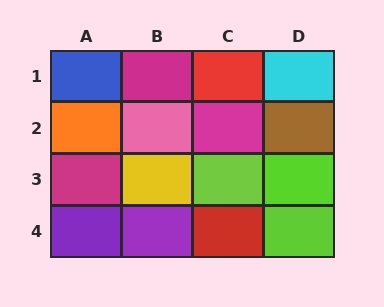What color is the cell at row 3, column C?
Lime.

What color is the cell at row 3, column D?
Lime.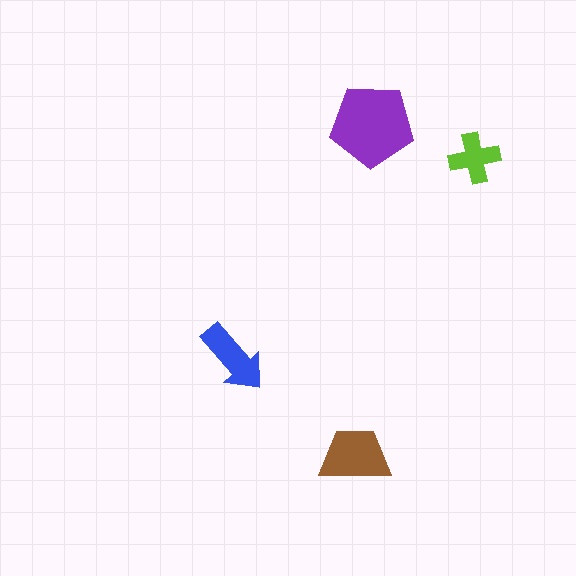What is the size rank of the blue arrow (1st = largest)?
3rd.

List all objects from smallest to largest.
The lime cross, the blue arrow, the brown trapezoid, the purple pentagon.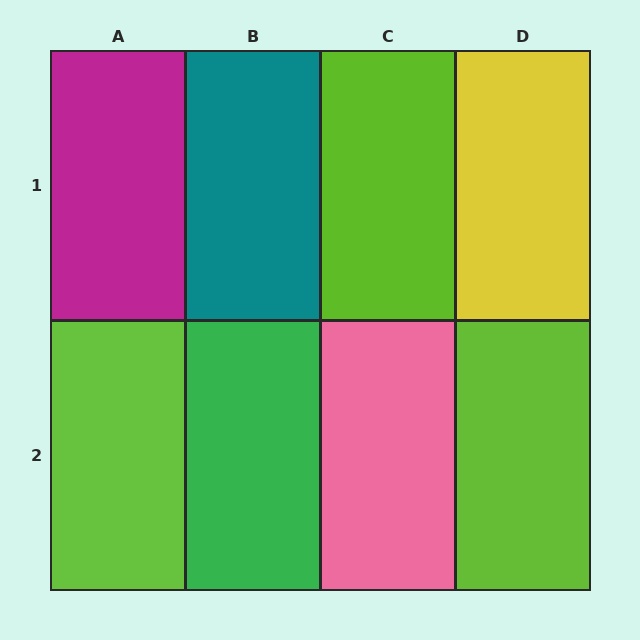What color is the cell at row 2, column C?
Pink.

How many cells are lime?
3 cells are lime.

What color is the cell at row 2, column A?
Lime.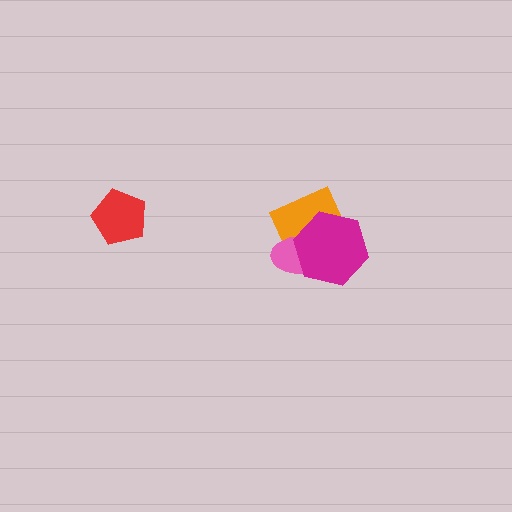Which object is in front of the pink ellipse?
The magenta hexagon is in front of the pink ellipse.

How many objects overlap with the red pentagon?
0 objects overlap with the red pentagon.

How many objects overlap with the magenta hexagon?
2 objects overlap with the magenta hexagon.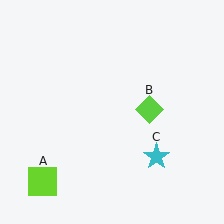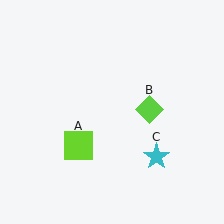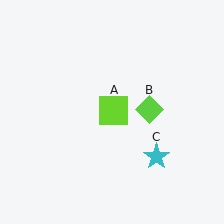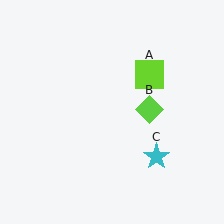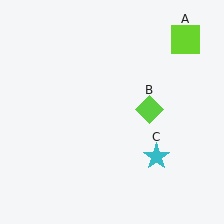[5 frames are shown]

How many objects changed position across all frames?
1 object changed position: lime square (object A).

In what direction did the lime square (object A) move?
The lime square (object A) moved up and to the right.